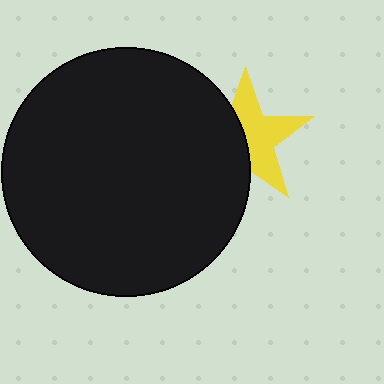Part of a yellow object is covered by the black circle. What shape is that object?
It is a star.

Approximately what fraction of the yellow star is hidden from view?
Roughly 44% of the yellow star is hidden behind the black circle.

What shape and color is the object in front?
The object in front is a black circle.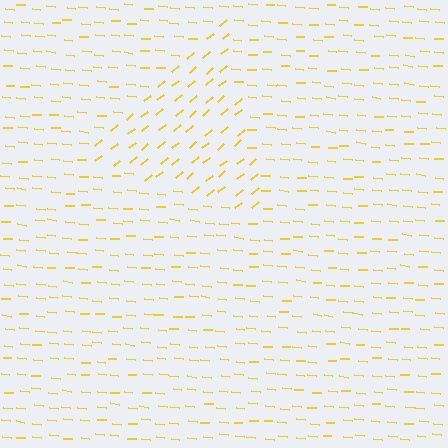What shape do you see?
I see a triangle.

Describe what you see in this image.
The image is filled with small yellow line segments. A triangle region in the image has lines oriented differently from the surrounding lines, creating a visible texture boundary.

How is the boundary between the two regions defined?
The boundary is defined purely by a change in line orientation (approximately 45 degrees difference). All lines are the same color and thickness.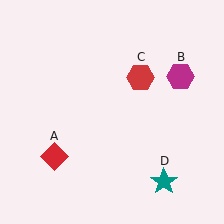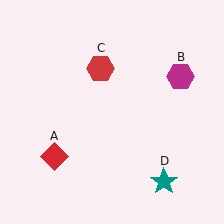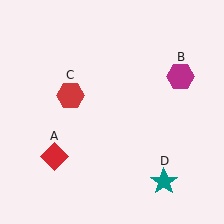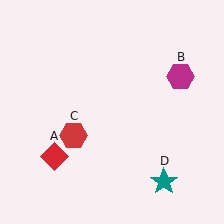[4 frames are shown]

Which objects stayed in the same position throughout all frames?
Red diamond (object A) and magenta hexagon (object B) and teal star (object D) remained stationary.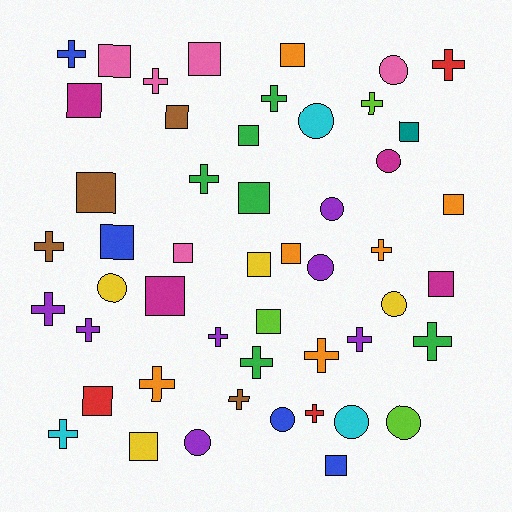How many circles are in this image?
There are 11 circles.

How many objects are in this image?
There are 50 objects.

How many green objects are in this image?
There are 6 green objects.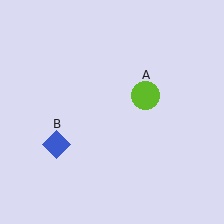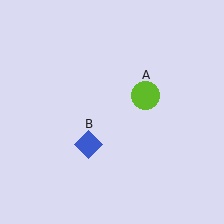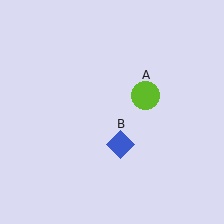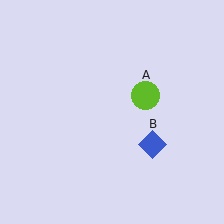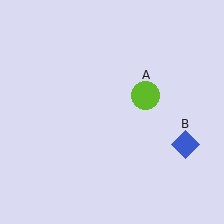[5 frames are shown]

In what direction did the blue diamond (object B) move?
The blue diamond (object B) moved right.